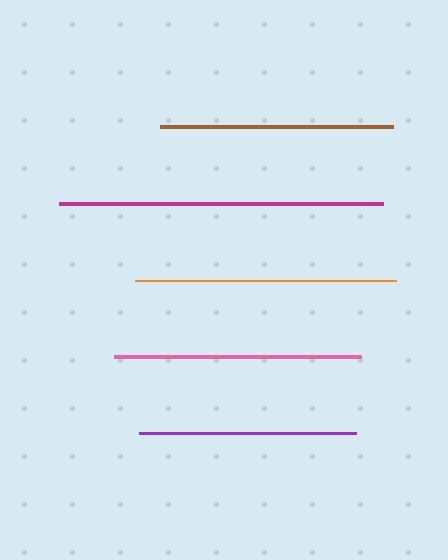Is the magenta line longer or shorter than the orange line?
The magenta line is longer than the orange line.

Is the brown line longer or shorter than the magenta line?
The magenta line is longer than the brown line.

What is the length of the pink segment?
The pink segment is approximately 246 pixels long.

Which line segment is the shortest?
The purple line is the shortest at approximately 217 pixels.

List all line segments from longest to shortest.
From longest to shortest: magenta, orange, pink, brown, purple.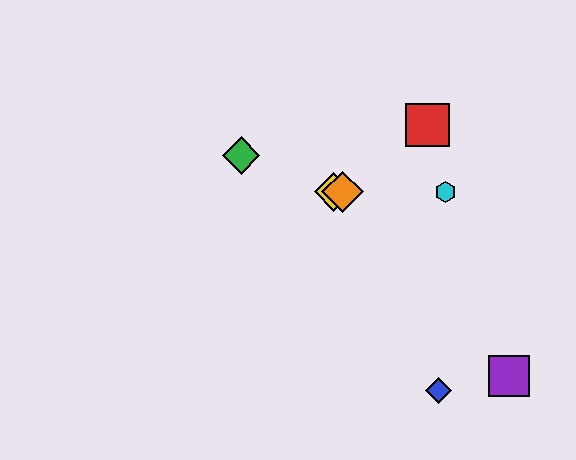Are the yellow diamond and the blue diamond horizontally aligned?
No, the yellow diamond is at y≈192 and the blue diamond is at y≈390.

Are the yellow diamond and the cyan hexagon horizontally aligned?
Yes, both are at y≈192.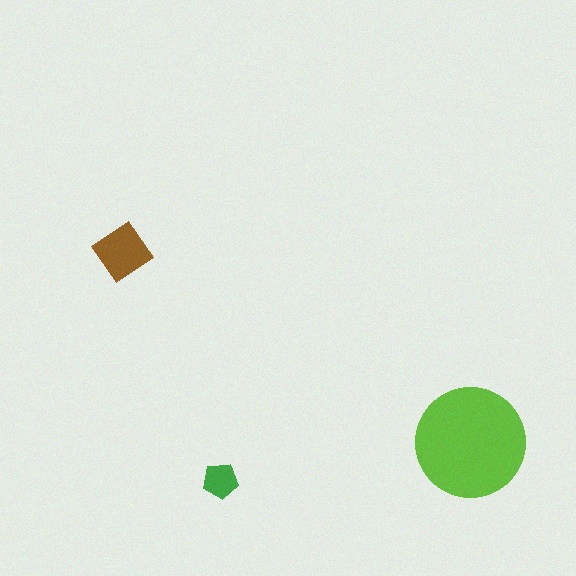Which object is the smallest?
The green pentagon.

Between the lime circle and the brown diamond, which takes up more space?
The lime circle.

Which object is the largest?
The lime circle.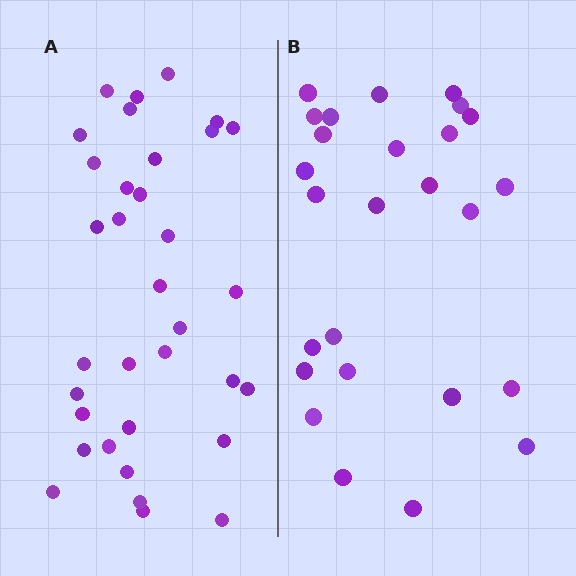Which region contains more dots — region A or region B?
Region A (the left region) has more dots.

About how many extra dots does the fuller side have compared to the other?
Region A has roughly 8 or so more dots than region B.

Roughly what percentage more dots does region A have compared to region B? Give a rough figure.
About 30% more.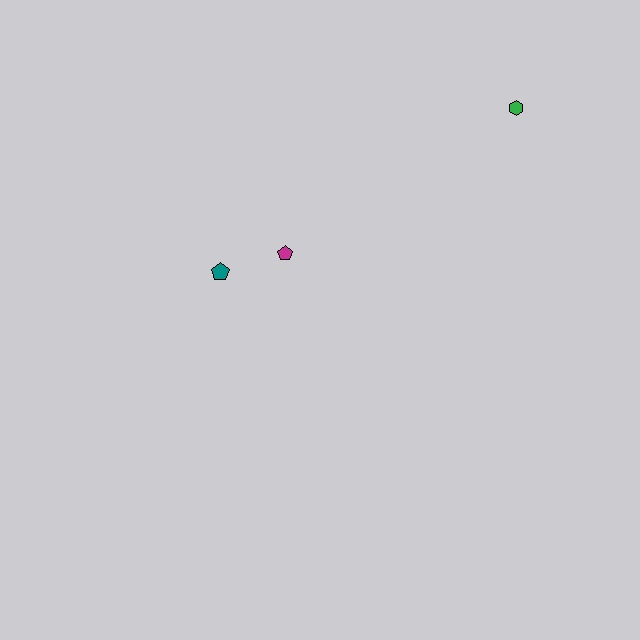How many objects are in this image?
There are 3 objects.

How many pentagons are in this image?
There are 2 pentagons.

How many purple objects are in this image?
There are no purple objects.